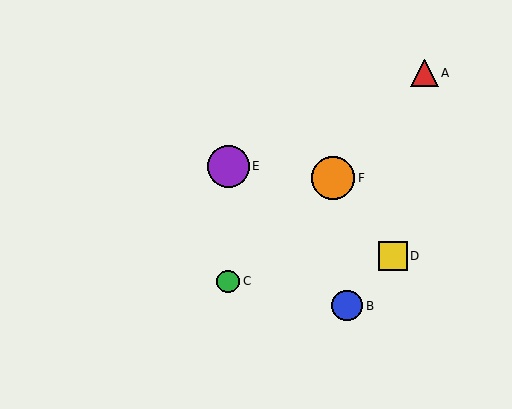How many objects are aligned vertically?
2 objects (C, E) are aligned vertically.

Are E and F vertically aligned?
No, E is at x≈228 and F is at x≈333.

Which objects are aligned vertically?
Objects C, E are aligned vertically.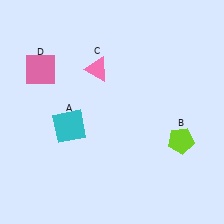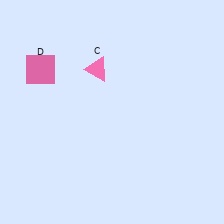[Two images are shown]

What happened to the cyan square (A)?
The cyan square (A) was removed in Image 2. It was in the bottom-left area of Image 1.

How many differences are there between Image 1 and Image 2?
There are 2 differences between the two images.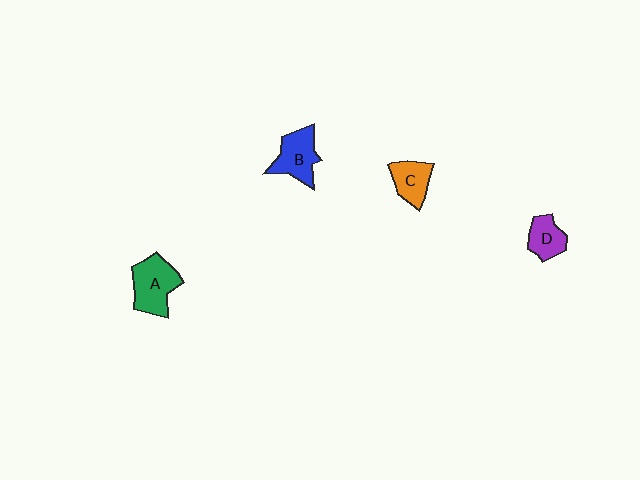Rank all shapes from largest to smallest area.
From largest to smallest: A (green), B (blue), C (orange), D (purple).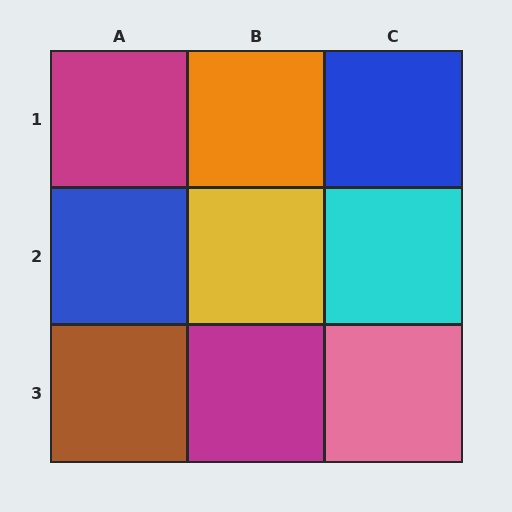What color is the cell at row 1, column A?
Magenta.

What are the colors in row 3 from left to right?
Brown, magenta, pink.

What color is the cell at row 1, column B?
Orange.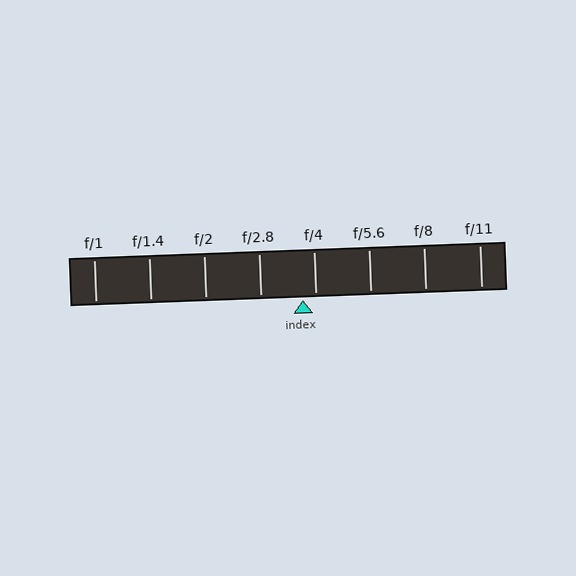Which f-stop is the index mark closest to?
The index mark is closest to f/4.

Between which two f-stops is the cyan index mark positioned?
The index mark is between f/2.8 and f/4.